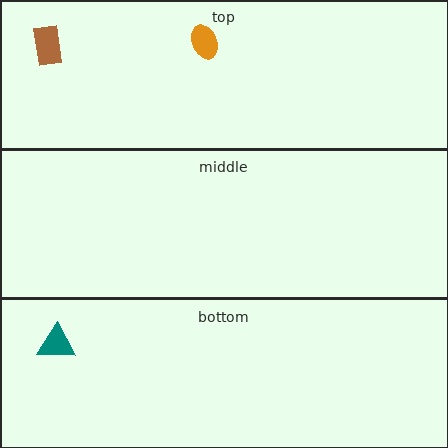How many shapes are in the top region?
2.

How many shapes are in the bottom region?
1.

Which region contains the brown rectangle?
The top region.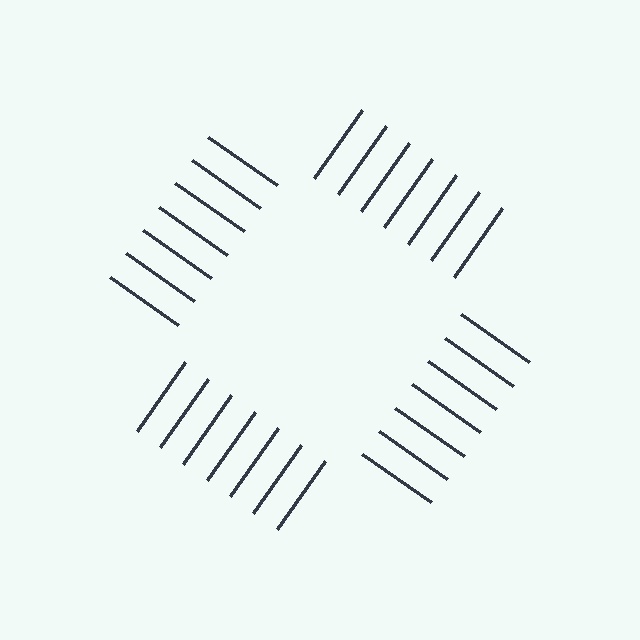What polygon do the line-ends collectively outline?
An illusory square — the line segments terminate on its edges but no continuous stroke is drawn.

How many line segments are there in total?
28 — 7 along each of the 4 edges.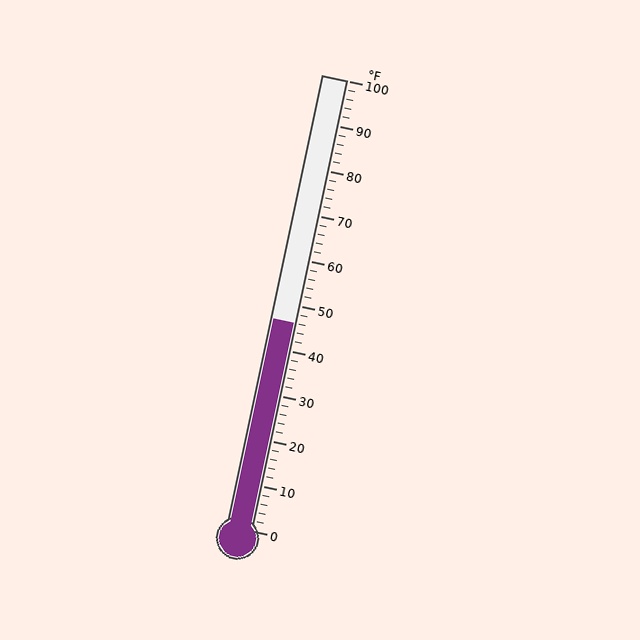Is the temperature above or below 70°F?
The temperature is below 70°F.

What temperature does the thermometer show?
The thermometer shows approximately 46°F.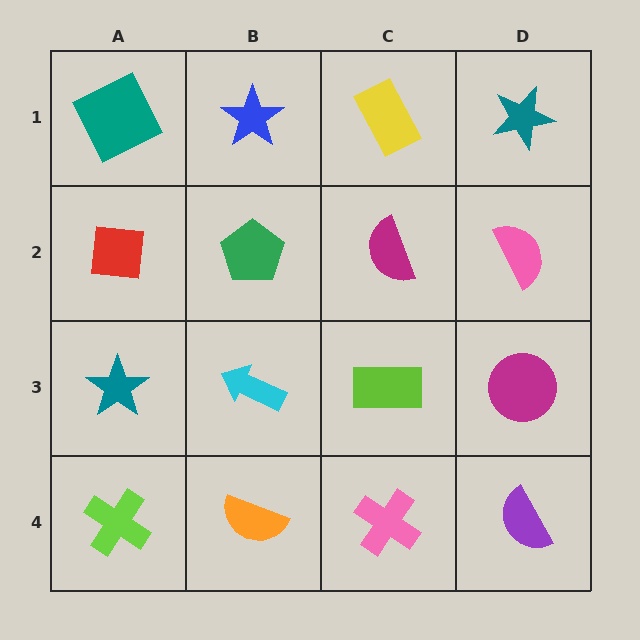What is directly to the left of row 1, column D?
A yellow rectangle.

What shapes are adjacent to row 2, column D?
A teal star (row 1, column D), a magenta circle (row 3, column D), a magenta semicircle (row 2, column C).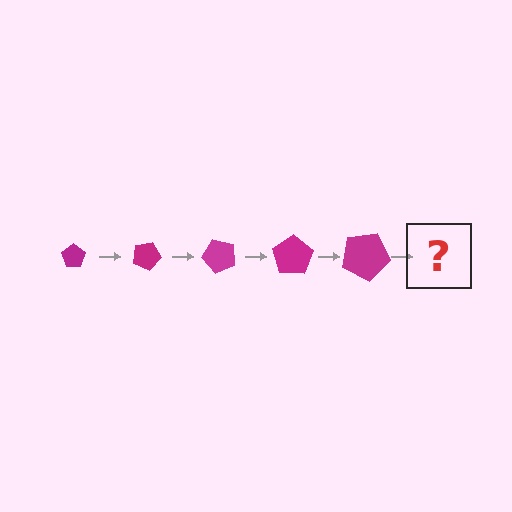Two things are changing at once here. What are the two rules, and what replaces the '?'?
The two rules are that the pentagon grows larger each step and it rotates 25 degrees each step. The '?' should be a pentagon, larger than the previous one and rotated 125 degrees from the start.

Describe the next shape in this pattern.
It should be a pentagon, larger than the previous one and rotated 125 degrees from the start.